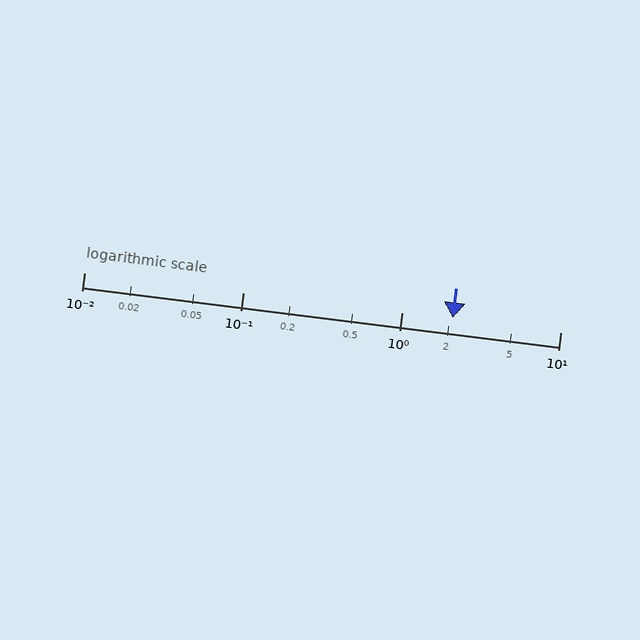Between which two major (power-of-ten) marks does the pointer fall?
The pointer is between 1 and 10.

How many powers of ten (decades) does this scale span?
The scale spans 3 decades, from 0.01 to 10.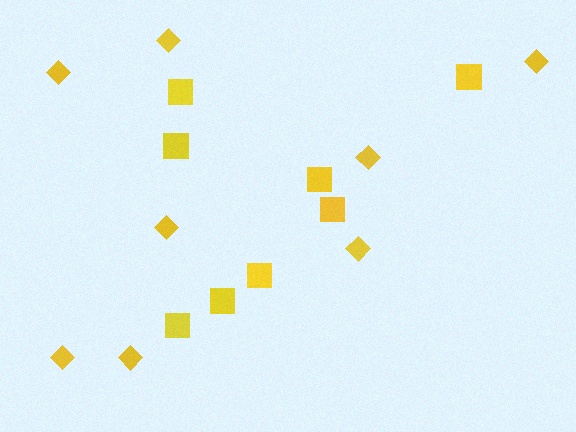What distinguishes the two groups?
There are 2 groups: one group of diamonds (8) and one group of squares (8).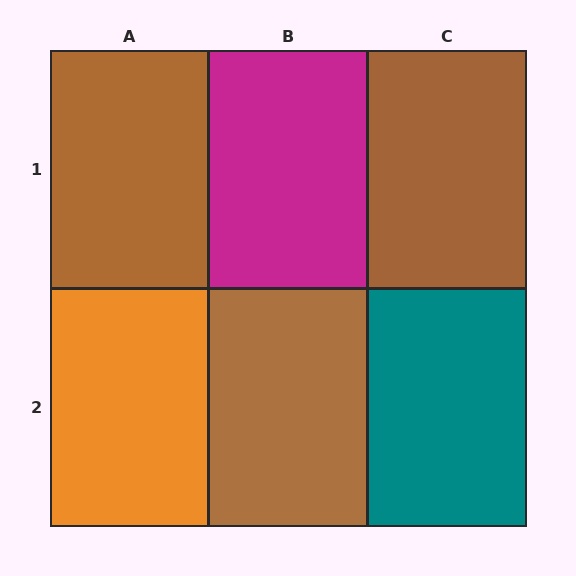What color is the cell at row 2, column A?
Orange.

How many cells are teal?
1 cell is teal.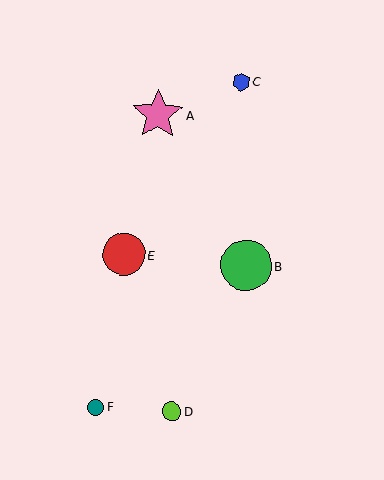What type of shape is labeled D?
Shape D is a lime circle.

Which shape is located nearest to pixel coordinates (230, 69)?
The blue hexagon (labeled C) at (241, 82) is nearest to that location.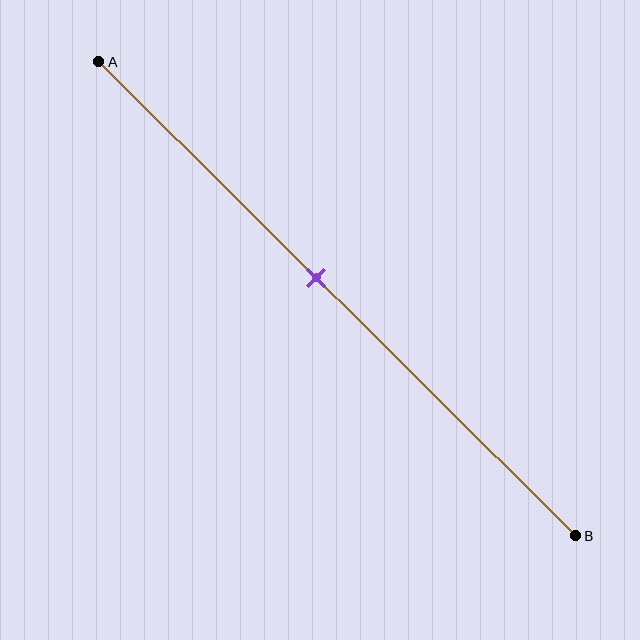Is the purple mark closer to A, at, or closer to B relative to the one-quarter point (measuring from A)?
The purple mark is closer to point B than the one-quarter point of segment AB.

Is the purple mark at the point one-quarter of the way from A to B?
No, the mark is at about 45% from A, not at the 25% one-quarter point.